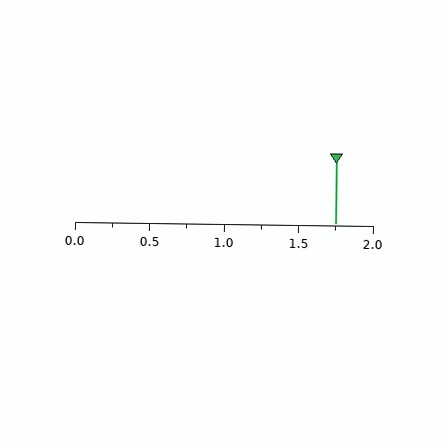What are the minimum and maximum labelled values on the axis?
The axis runs from 0.0 to 2.0.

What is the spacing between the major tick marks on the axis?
The major ticks are spaced 0.5 apart.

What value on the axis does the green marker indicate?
The marker indicates approximately 1.75.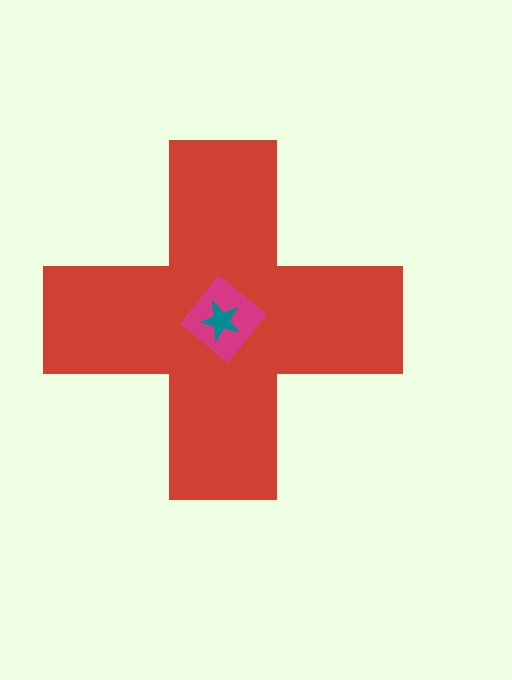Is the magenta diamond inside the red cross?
Yes.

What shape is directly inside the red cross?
The magenta diamond.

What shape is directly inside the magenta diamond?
The teal star.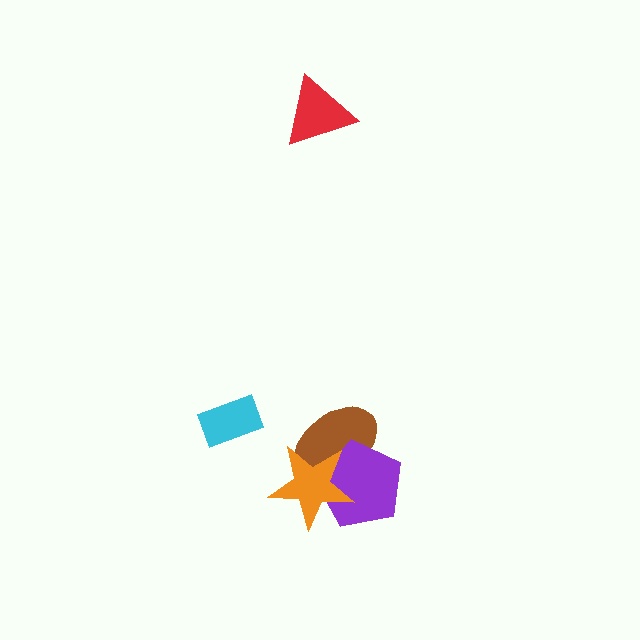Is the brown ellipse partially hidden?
Yes, it is partially covered by another shape.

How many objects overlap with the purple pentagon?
2 objects overlap with the purple pentagon.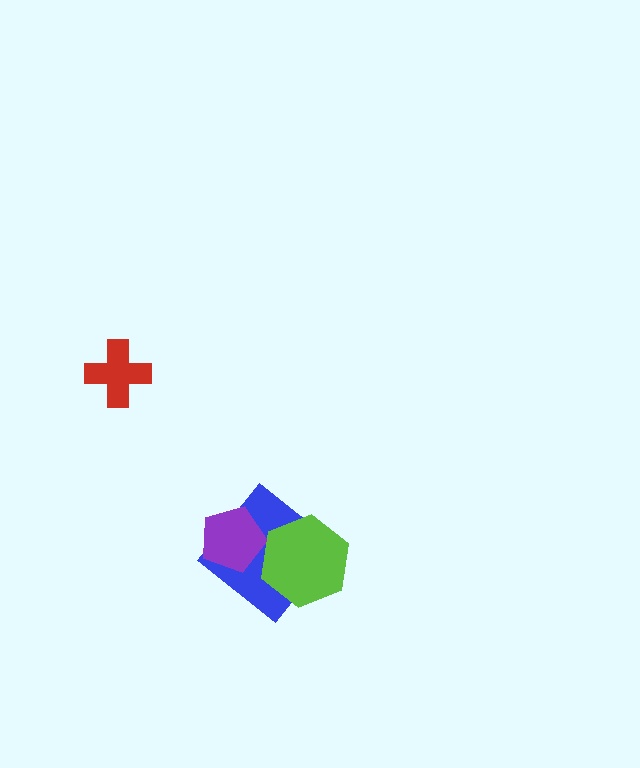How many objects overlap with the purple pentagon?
1 object overlaps with the purple pentagon.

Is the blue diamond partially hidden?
Yes, it is partially covered by another shape.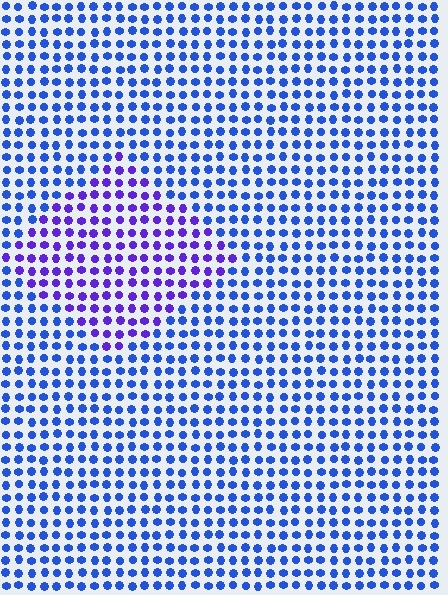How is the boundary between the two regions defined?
The boundary is defined purely by a slight shift in hue (about 37 degrees). Spacing, size, and orientation are identical on both sides.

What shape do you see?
I see a diamond.